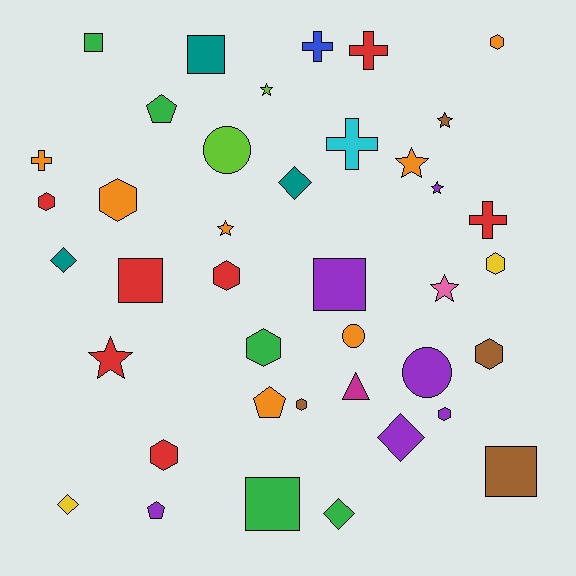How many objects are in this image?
There are 40 objects.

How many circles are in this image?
There are 3 circles.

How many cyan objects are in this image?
There is 1 cyan object.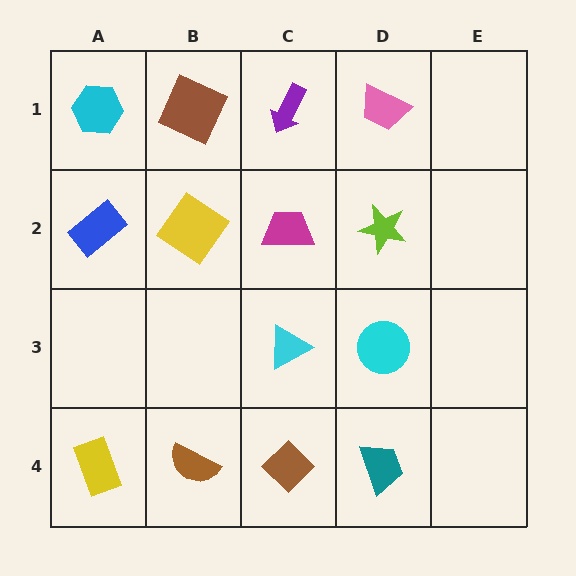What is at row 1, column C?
A purple arrow.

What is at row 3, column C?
A cyan triangle.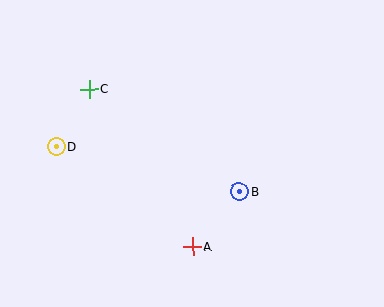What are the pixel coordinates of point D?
Point D is at (56, 147).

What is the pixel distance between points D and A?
The distance between D and A is 169 pixels.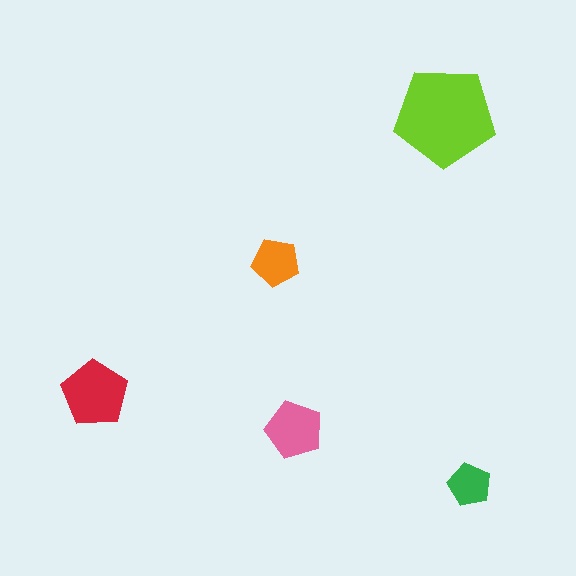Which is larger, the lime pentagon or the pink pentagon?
The lime one.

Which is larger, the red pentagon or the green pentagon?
The red one.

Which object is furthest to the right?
The green pentagon is rightmost.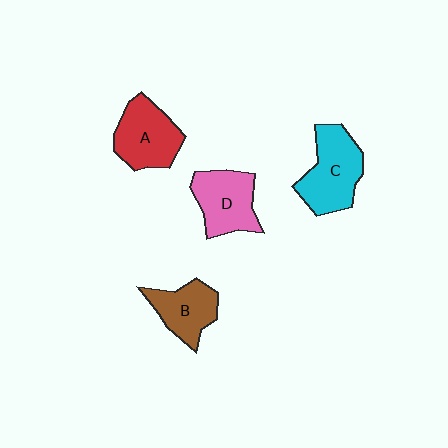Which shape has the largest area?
Shape C (cyan).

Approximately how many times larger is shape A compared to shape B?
Approximately 1.2 times.